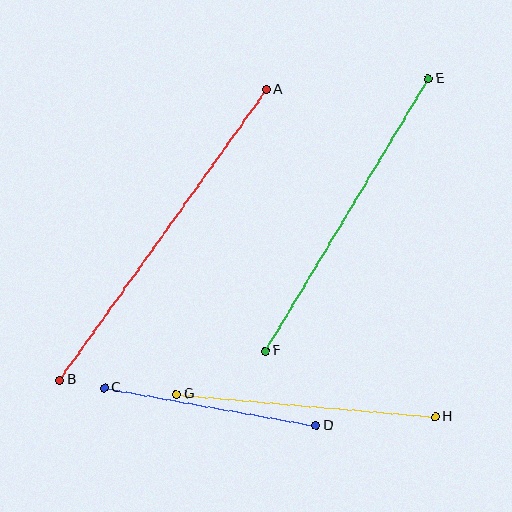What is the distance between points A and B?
The distance is approximately 357 pixels.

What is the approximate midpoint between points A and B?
The midpoint is at approximately (163, 235) pixels.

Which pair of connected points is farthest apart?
Points A and B are farthest apart.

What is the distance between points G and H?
The distance is approximately 260 pixels.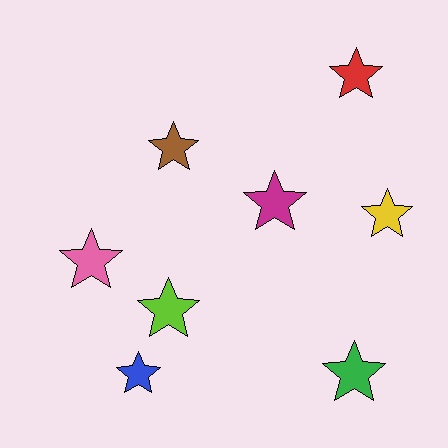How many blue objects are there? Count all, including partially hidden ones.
There is 1 blue object.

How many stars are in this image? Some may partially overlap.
There are 8 stars.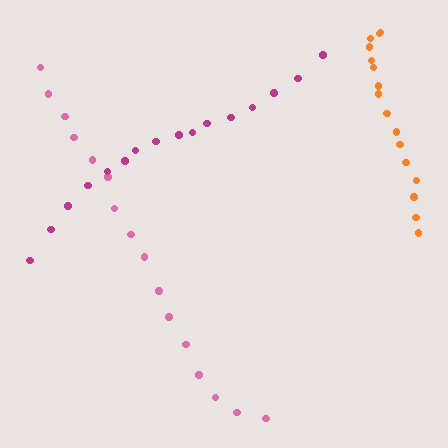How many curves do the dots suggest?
There are 3 distinct paths.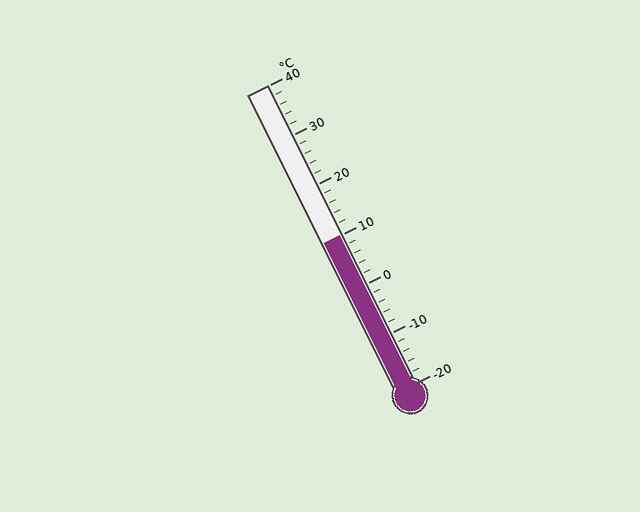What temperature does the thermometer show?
The thermometer shows approximately 10°C.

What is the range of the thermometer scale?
The thermometer scale ranges from -20°C to 40°C.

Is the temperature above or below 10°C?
The temperature is at 10°C.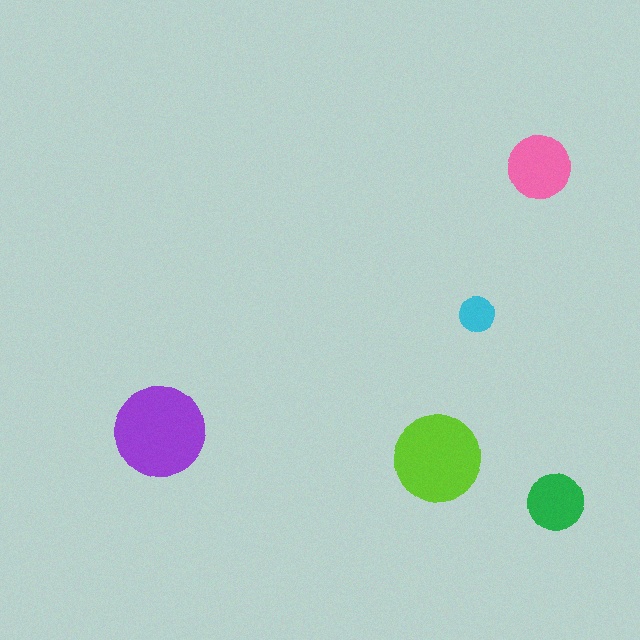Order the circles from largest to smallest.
the purple one, the lime one, the pink one, the green one, the cyan one.